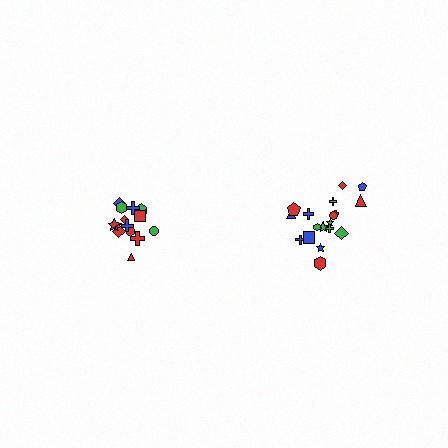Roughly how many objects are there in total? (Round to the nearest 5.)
Roughly 35 objects in total.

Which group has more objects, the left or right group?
The right group.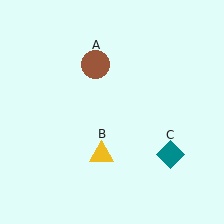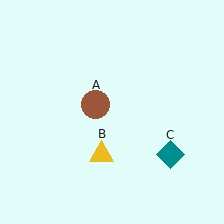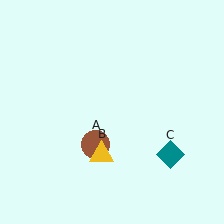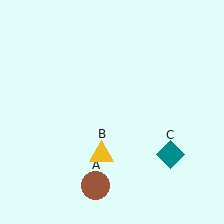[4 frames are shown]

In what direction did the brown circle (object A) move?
The brown circle (object A) moved down.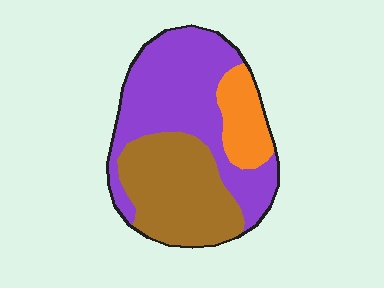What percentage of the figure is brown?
Brown covers about 35% of the figure.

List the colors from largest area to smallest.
From largest to smallest: purple, brown, orange.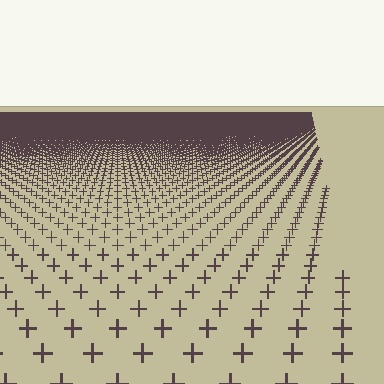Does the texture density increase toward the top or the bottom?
Density increases toward the top.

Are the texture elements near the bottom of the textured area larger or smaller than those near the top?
Larger. Near the bottom, elements are closer to the viewer and appear at a bigger on-screen size.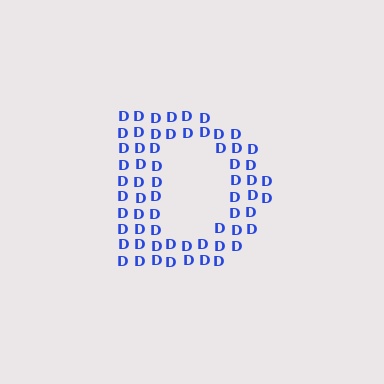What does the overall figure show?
The overall figure shows the letter D.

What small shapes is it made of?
It is made of small letter D's.